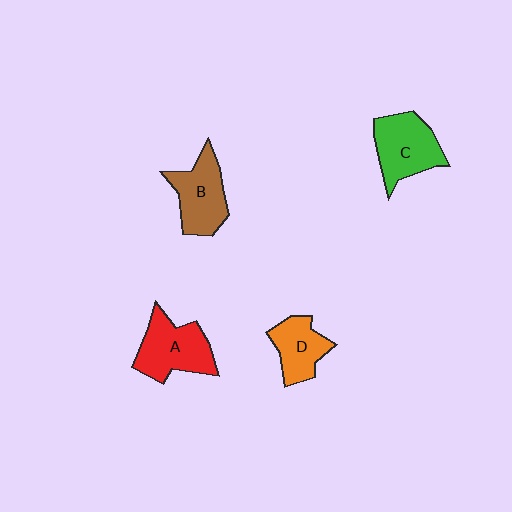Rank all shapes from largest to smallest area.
From largest to smallest: A (red), C (green), B (brown), D (orange).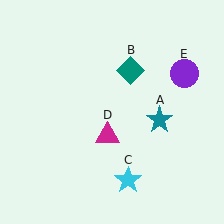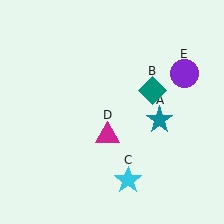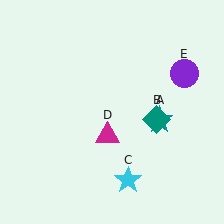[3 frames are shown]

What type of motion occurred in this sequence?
The teal diamond (object B) rotated clockwise around the center of the scene.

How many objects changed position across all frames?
1 object changed position: teal diamond (object B).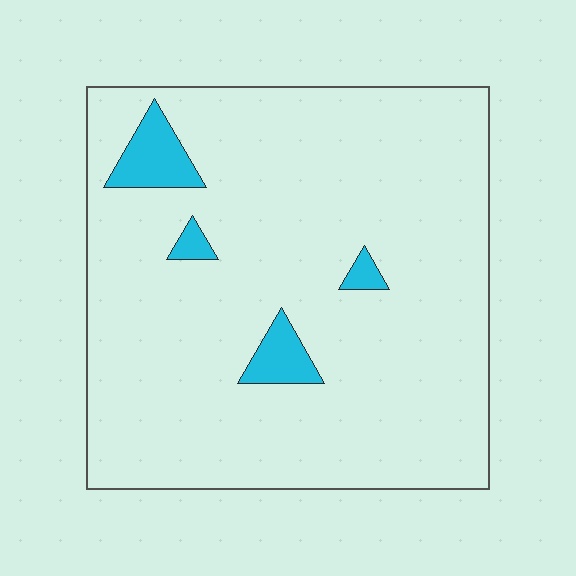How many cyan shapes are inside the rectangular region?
4.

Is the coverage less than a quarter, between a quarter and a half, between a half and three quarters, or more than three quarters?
Less than a quarter.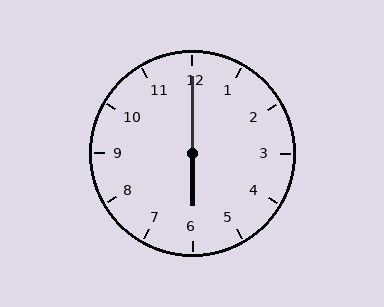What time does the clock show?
6:00.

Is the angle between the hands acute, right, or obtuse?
It is obtuse.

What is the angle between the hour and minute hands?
Approximately 180 degrees.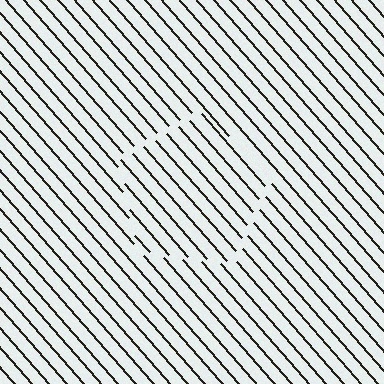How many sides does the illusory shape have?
5 sides — the line-ends trace a pentagon.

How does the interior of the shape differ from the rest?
The interior of the shape contains the same grating, shifted by half a period — the contour is defined by the phase discontinuity where line-ends from the inner and outer gratings abut.